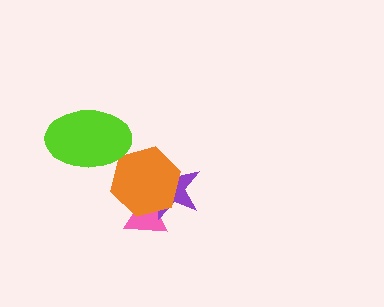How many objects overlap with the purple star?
2 objects overlap with the purple star.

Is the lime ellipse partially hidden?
No, no other shape covers it.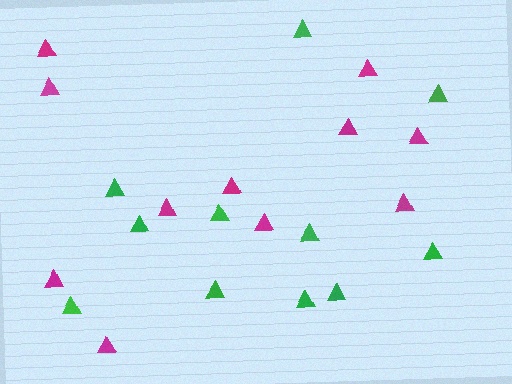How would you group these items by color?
There are 2 groups: one group of magenta triangles (11) and one group of green triangles (11).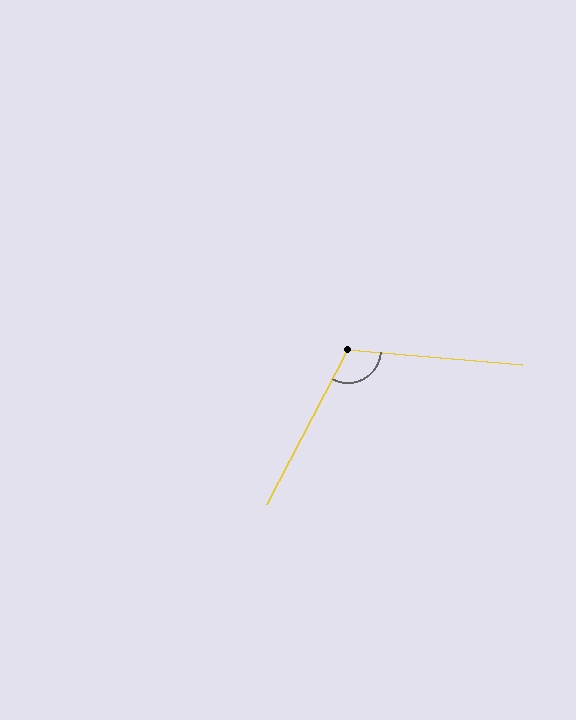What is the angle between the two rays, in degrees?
Approximately 113 degrees.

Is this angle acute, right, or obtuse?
It is obtuse.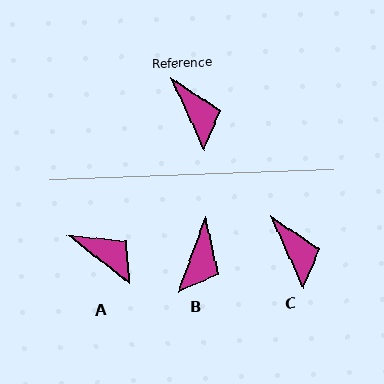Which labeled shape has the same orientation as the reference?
C.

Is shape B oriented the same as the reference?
No, it is off by about 44 degrees.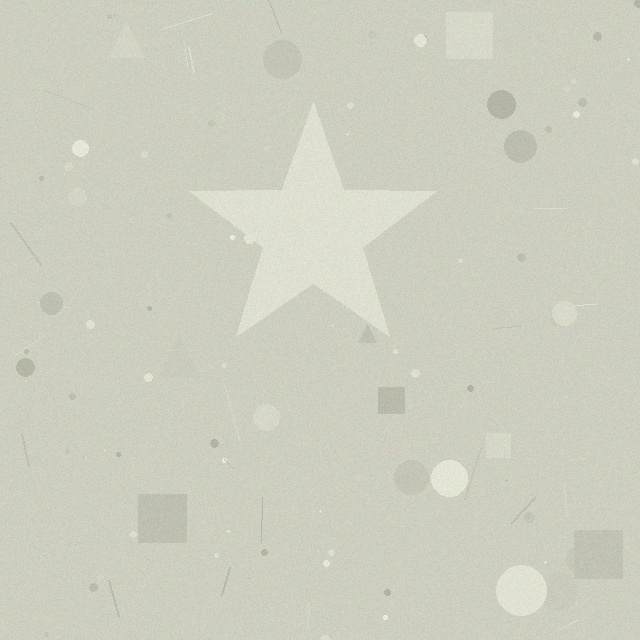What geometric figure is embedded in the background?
A star is embedded in the background.